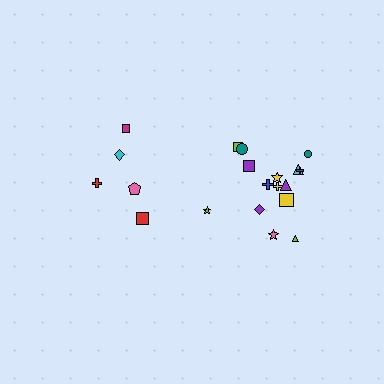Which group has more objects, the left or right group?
The right group.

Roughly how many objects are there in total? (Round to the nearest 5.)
Roughly 20 objects in total.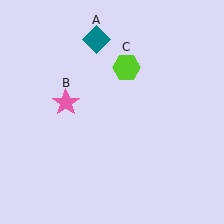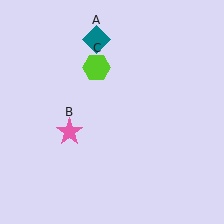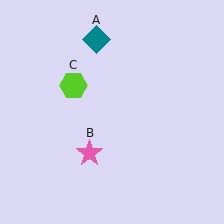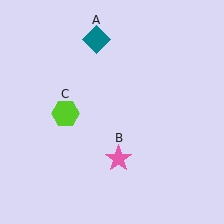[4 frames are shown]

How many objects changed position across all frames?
2 objects changed position: pink star (object B), lime hexagon (object C).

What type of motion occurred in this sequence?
The pink star (object B), lime hexagon (object C) rotated counterclockwise around the center of the scene.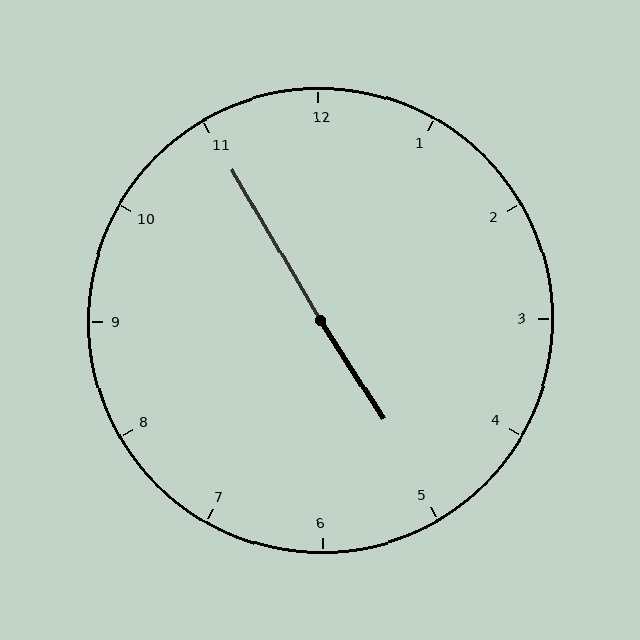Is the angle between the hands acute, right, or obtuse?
It is obtuse.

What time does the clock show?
4:55.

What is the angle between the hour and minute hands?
Approximately 178 degrees.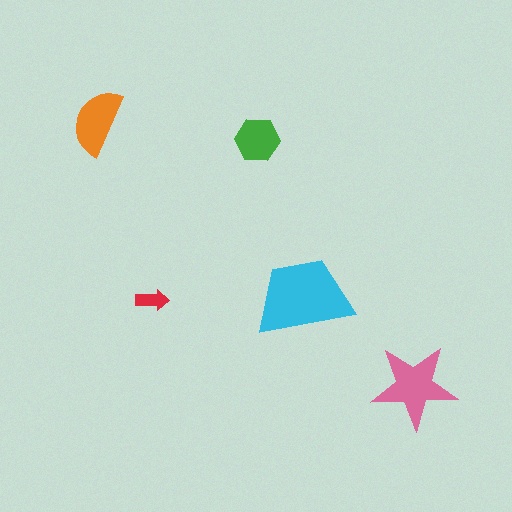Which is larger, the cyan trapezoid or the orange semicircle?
The cyan trapezoid.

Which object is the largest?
The cyan trapezoid.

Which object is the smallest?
The red arrow.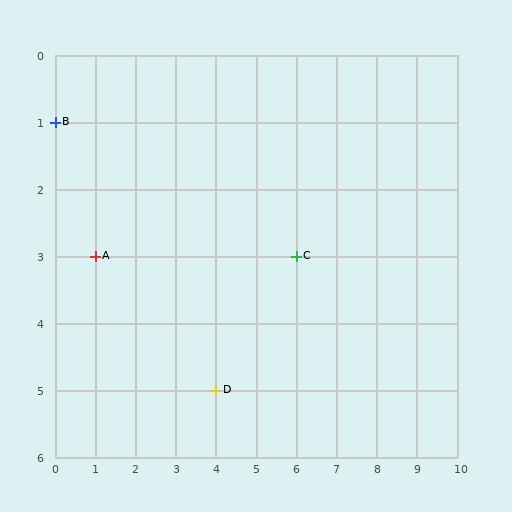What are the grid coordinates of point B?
Point B is at grid coordinates (0, 1).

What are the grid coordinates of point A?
Point A is at grid coordinates (1, 3).